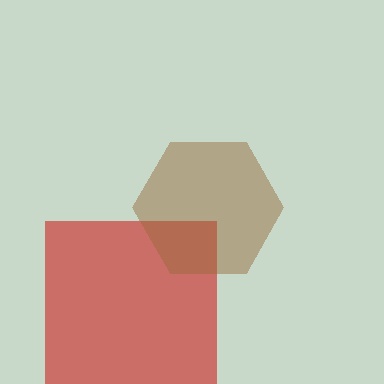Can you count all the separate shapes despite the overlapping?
Yes, there are 2 separate shapes.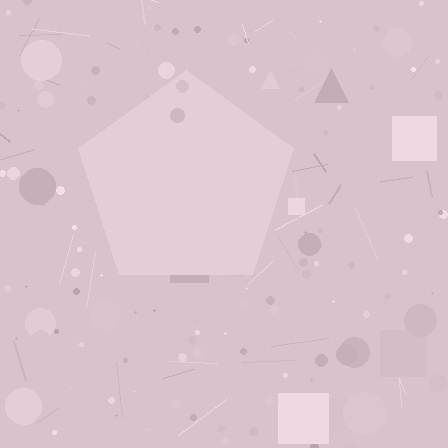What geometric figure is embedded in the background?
A pentagon is embedded in the background.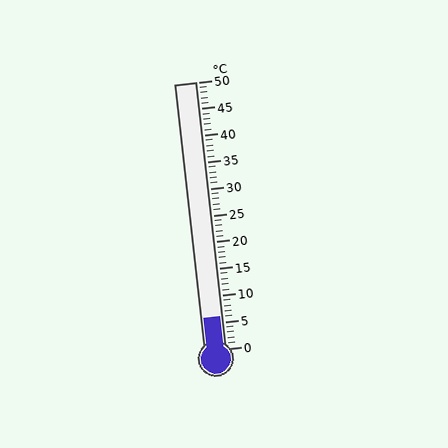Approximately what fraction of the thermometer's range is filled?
The thermometer is filled to approximately 10% of its range.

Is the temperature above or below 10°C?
The temperature is below 10°C.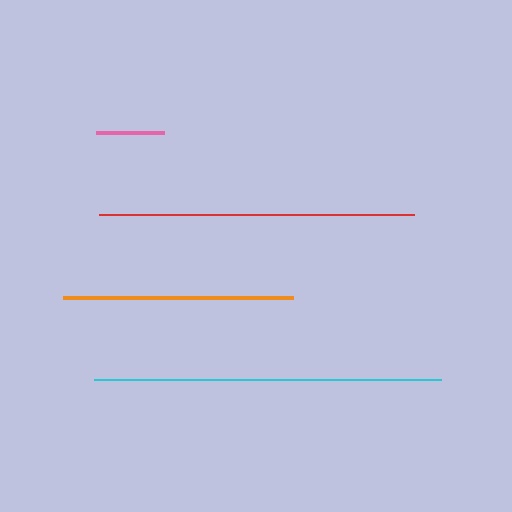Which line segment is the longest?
The cyan line is the longest at approximately 347 pixels.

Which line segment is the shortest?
The pink line is the shortest at approximately 67 pixels.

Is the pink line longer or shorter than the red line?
The red line is longer than the pink line.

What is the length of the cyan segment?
The cyan segment is approximately 347 pixels long.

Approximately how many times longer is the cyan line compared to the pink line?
The cyan line is approximately 5.2 times the length of the pink line.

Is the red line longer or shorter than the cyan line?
The cyan line is longer than the red line.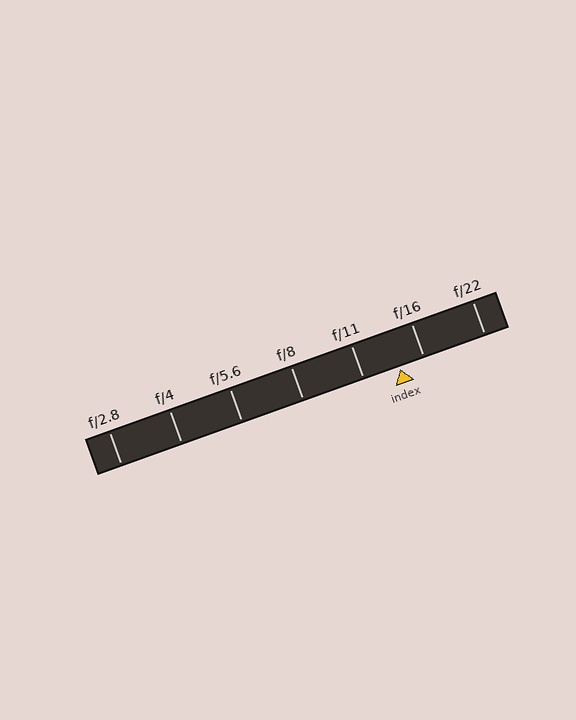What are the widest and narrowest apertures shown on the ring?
The widest aperture shown is f/2.8 and the narrowest is f/22.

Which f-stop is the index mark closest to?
The index mark is closest to f/16.